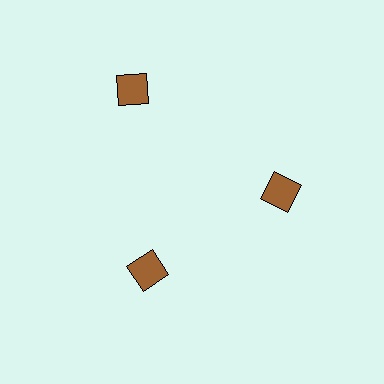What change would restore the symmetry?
The symmetry would be restored by moving it inward, back onto the ring so that all 3 squares sit at equal angles and equal distance from the center.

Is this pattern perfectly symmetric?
No. The 3 brown squares are arranged in a ring, but one element near the 11 o'clock position is pushed outward from the center, breaking the 3-fold rotational symmetry.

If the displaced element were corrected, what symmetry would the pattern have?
It would have 3-fold rotational symmetry — the pattern would map onto itself every 120 degrees.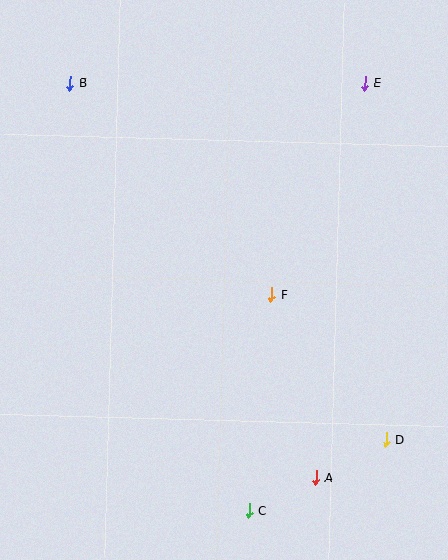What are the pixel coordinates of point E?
Point E is at (365, 83).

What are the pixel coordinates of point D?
Point D is at (386, 439).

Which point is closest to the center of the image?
Point F at (271, 294) is closest to the center.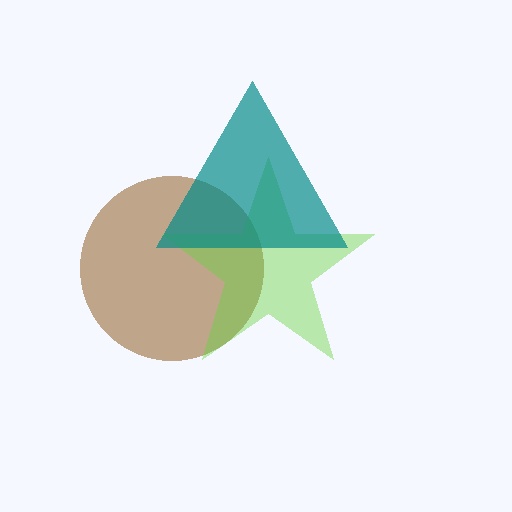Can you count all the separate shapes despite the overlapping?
Yes, there are 3 separate shapes.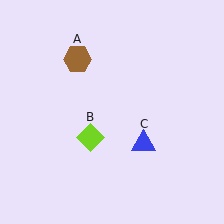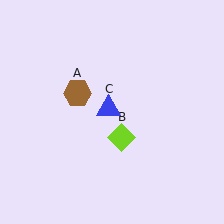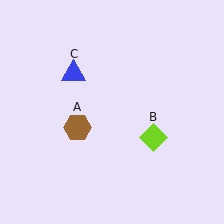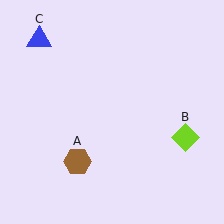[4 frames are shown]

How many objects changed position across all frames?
3 objects changed position: brown hexagon (object A), lime diamond (object B), blue triangle (object C).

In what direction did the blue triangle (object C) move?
The blue triangle (object C) moved up and to the left.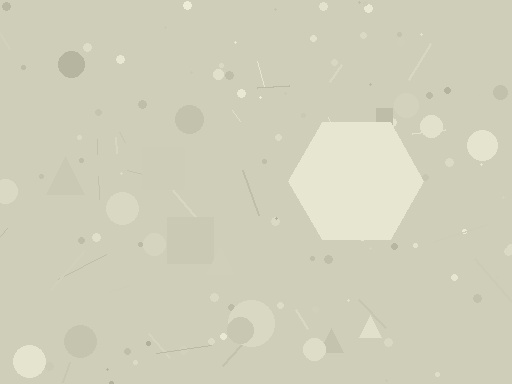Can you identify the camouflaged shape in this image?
The camouflaged shape is a hexagon.